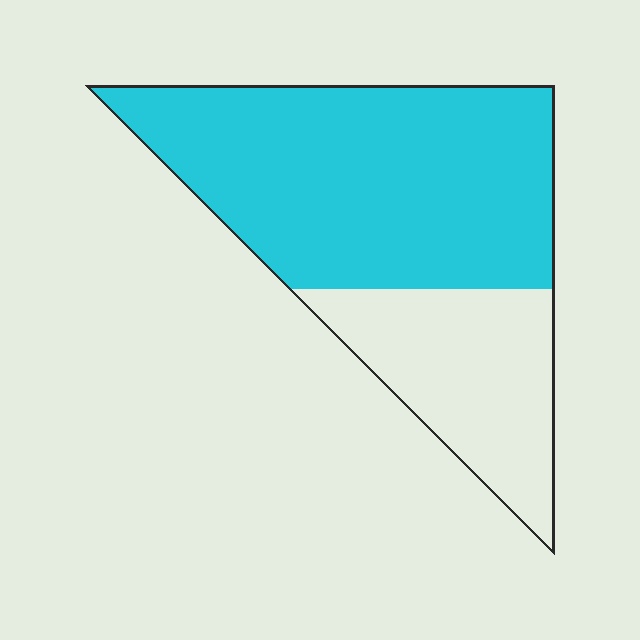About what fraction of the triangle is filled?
About two thirds (2/3).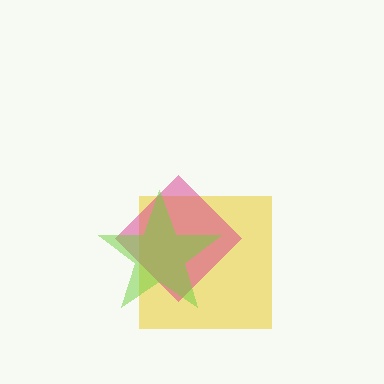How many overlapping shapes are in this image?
There are 3 overlapping shapes in the image.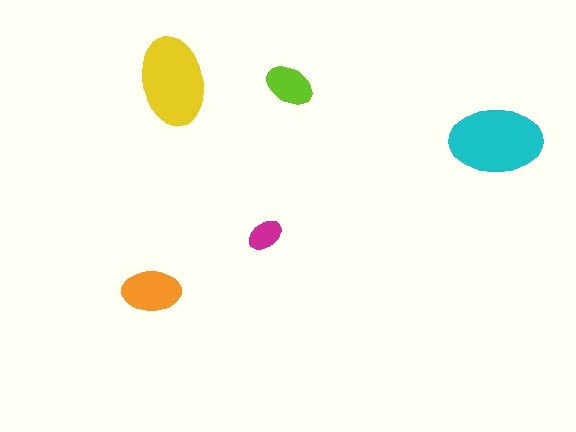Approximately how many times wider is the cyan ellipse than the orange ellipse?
About 1.5 times wider.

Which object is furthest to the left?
The orange ellipse is leftmost.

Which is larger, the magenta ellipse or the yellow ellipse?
The yellow one.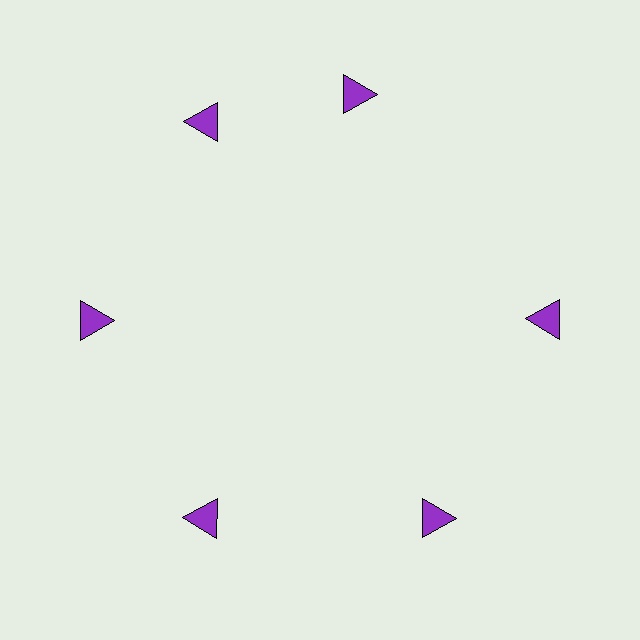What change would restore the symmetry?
The symmetry would be restored by rotating it back into even spacing with its neighbors so that all 6 triangles sit at equal angles and equal distance from the center.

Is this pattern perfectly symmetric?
No. The 6 purple triangles are arranged in a ring, but one element near the 1 o'clock position is rotated out of alignment along the ring, breaking the 6-fold rotational symmetry.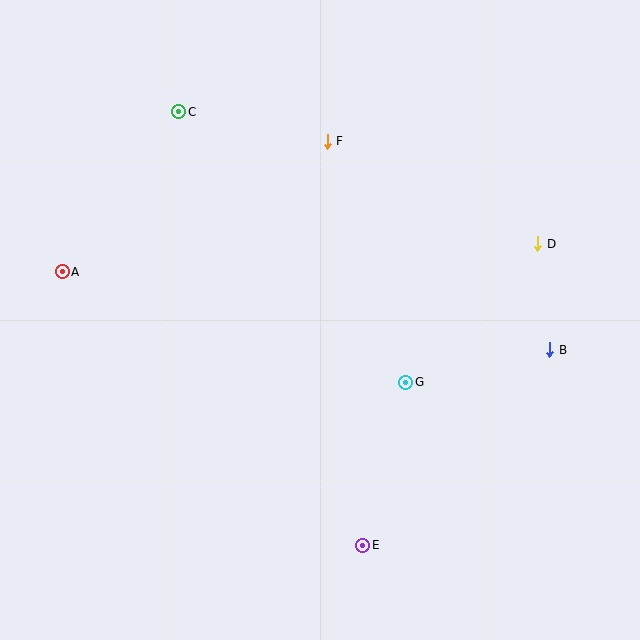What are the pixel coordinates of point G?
Point G is at (406, 382).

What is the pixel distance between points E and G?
The distance between E and G is 168 pixels.